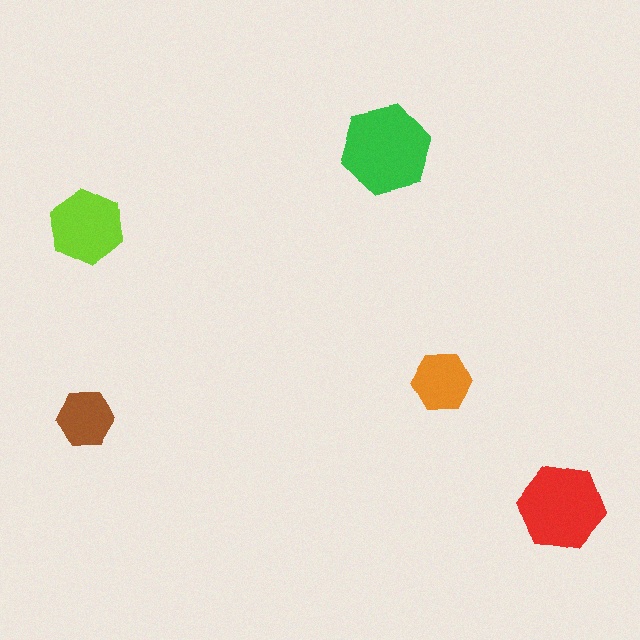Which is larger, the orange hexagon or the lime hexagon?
The lime one.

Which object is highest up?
The green hexagon is topmost.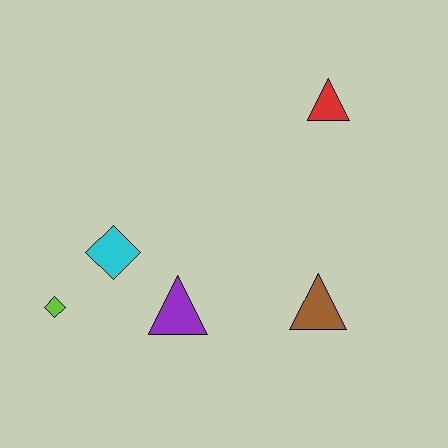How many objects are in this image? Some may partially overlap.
There are 5 objects.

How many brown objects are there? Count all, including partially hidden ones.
There is 1 brown object.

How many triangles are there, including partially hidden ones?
There are 3 triangles.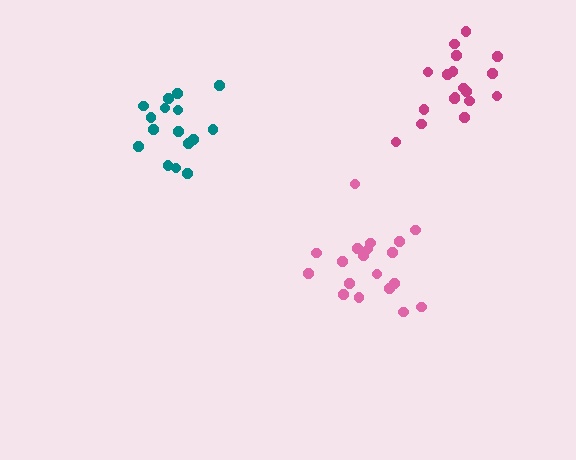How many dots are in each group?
Group 1: 18 dots, Group 2: 19 dots, Group 3: 16 dots (53 total).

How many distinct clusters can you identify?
There are 3 distinct clusters.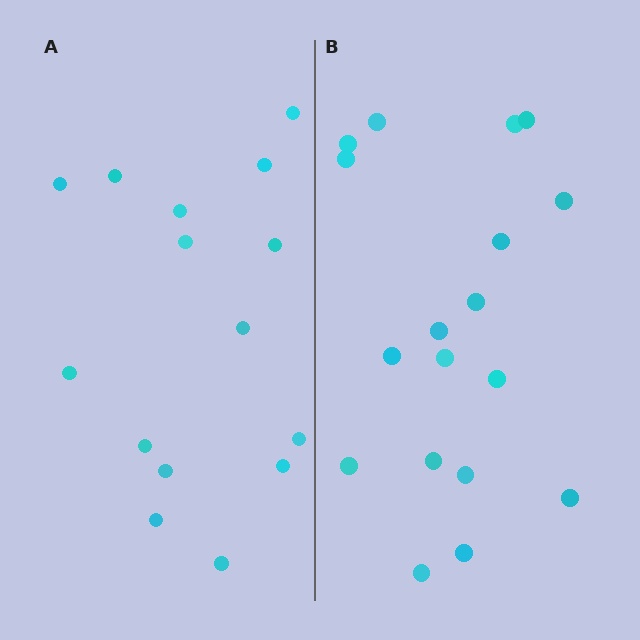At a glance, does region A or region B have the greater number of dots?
Region B (the right region) has more dots.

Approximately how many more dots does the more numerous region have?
Region B has just a few more — roughly 2 or 3 more dots than region A.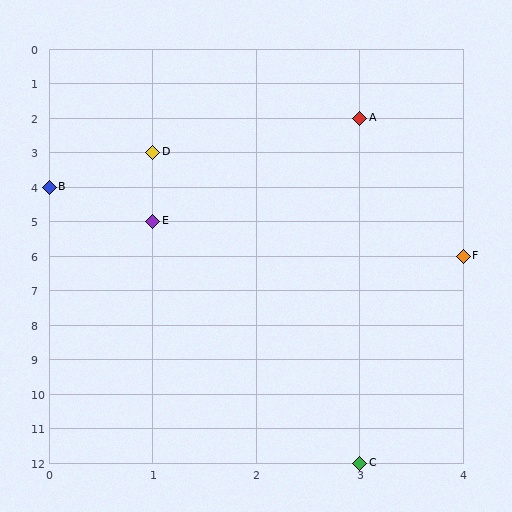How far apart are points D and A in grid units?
Points D and A are 2 columns and 1 row apart (about 2.2 grid units diagonally).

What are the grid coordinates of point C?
Point C is at grid coordinates (3, 12).